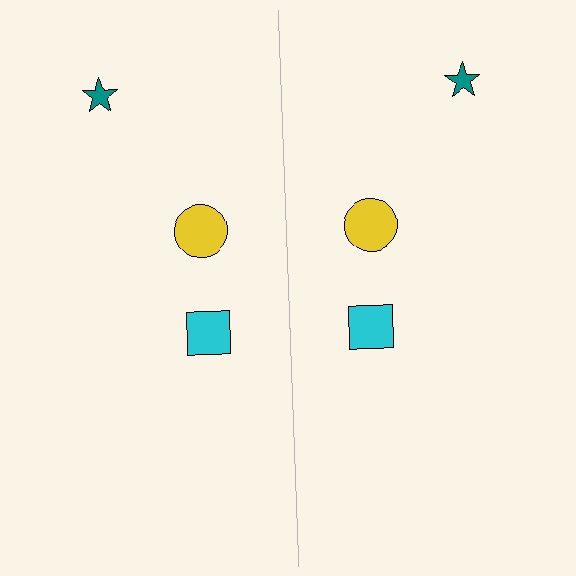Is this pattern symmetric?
Yes, this pattern has bilateral (reflection) symmetry.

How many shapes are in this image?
There are 6 shapes in this image.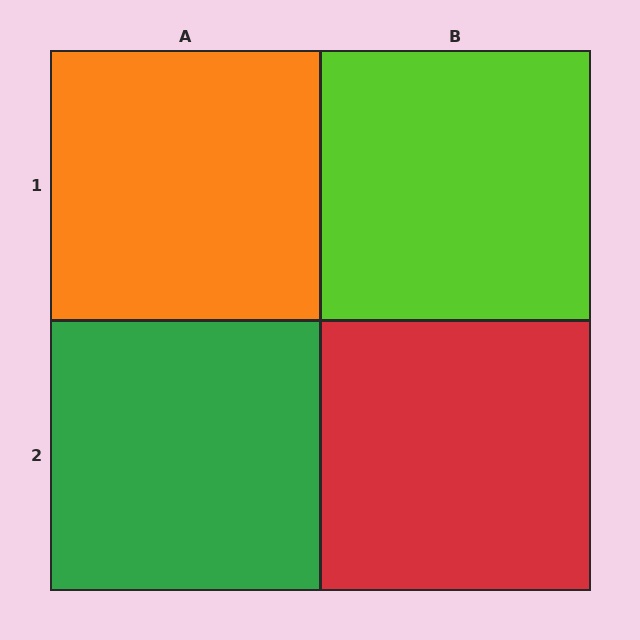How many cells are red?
1 cell is red.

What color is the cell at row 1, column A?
Orange.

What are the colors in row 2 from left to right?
Green, red.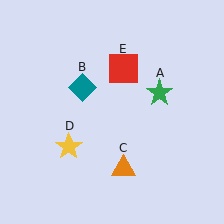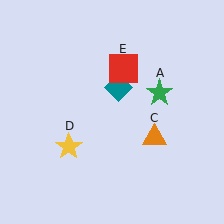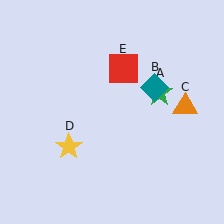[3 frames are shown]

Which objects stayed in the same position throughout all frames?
Green star (object A) and yellow star (object D) and red square (object E) remained stationary.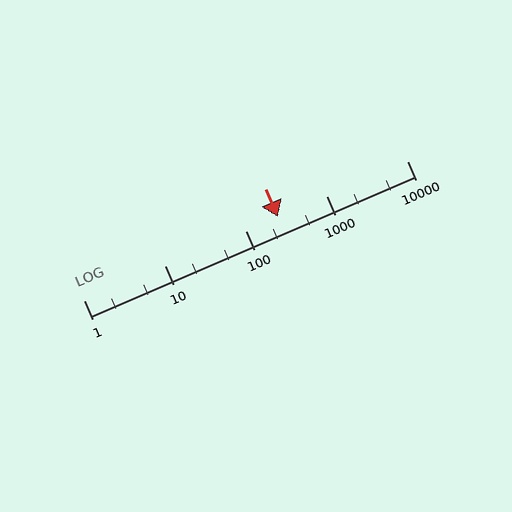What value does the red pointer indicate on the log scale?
The pointer indicates approximately 250.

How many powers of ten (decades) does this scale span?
The scale spans 4 decades, from 1 to 10000.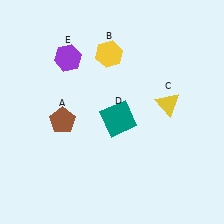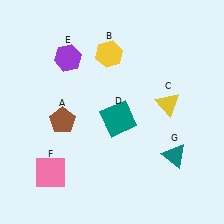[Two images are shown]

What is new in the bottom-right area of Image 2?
A teal triangle (G) was added in the bottom-right area of Image 2.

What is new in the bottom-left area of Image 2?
A pink square (F) was added in the bottom-left area of Image 2.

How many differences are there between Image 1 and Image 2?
There are 2 differences between the two images.